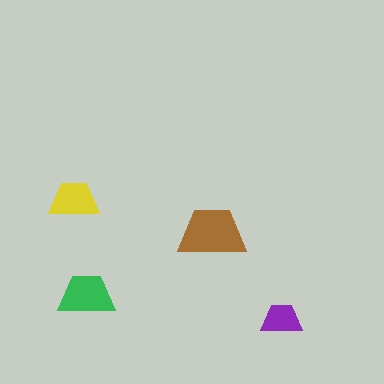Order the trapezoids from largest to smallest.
the brown one, the green one, the yellow one, the purple one.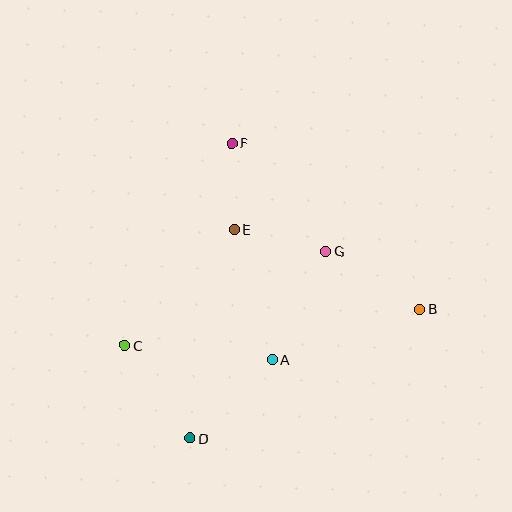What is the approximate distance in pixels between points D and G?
The distance between D and G is approximately 231 pixels.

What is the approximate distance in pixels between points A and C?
The distance between A and C is approximately 148 pixels.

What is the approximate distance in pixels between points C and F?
The distance between C and F is approximately 229 pixels.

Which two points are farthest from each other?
Points D and F are farthest from each other.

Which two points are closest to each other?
Points E and F are closest to each other.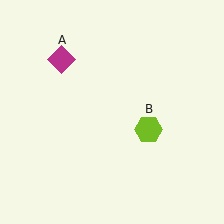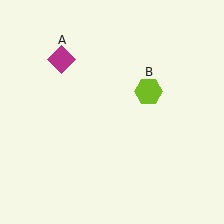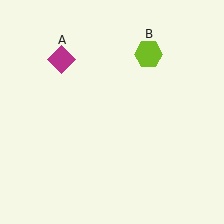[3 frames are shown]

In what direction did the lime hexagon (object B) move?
The lime hexagon (object B) moved up.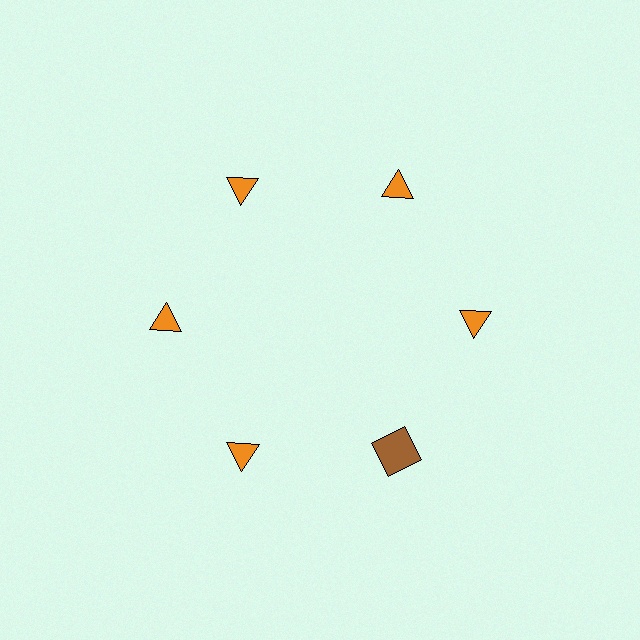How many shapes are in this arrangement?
There are 6 shapes arranged in a ring pattern.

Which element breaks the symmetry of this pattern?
The brown square at roughly the 5 o'clock position breaks the symmetry. All other shapes are orange triangles.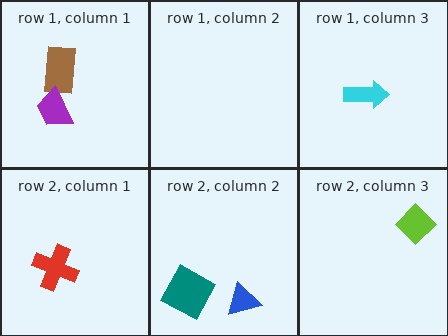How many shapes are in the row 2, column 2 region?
2.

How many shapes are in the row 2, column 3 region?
1.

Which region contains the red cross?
The row 2, column 1 region.